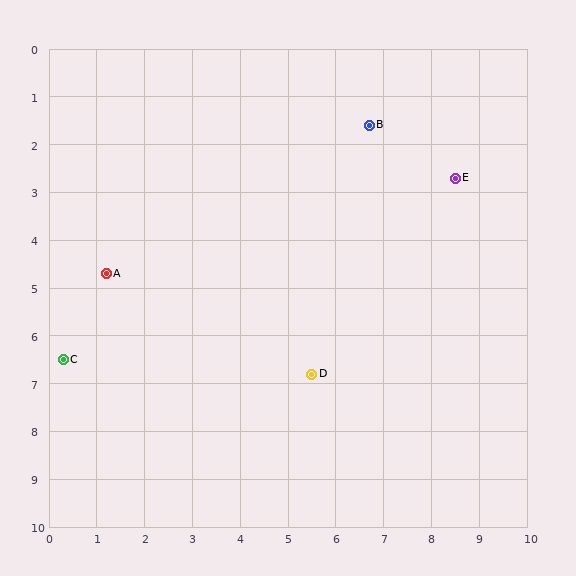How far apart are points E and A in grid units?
Points E and A are about 7.6 grid units apart.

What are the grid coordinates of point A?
Point A is at approximately (1.2, 4.7).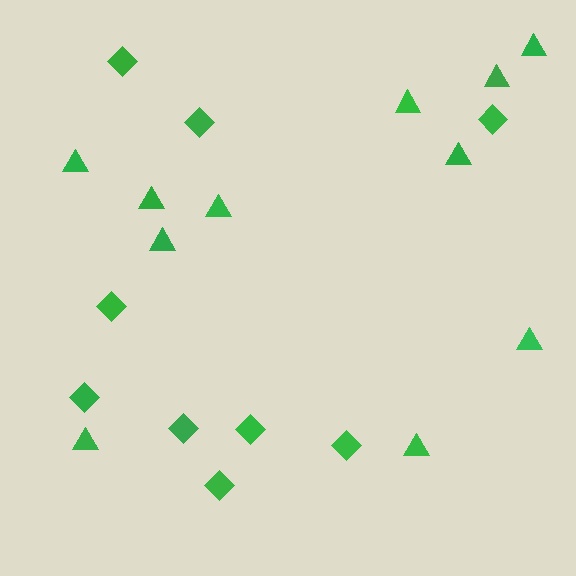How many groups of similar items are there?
There are 2 groups: one group of diamonds (9) and one group of triangles (11).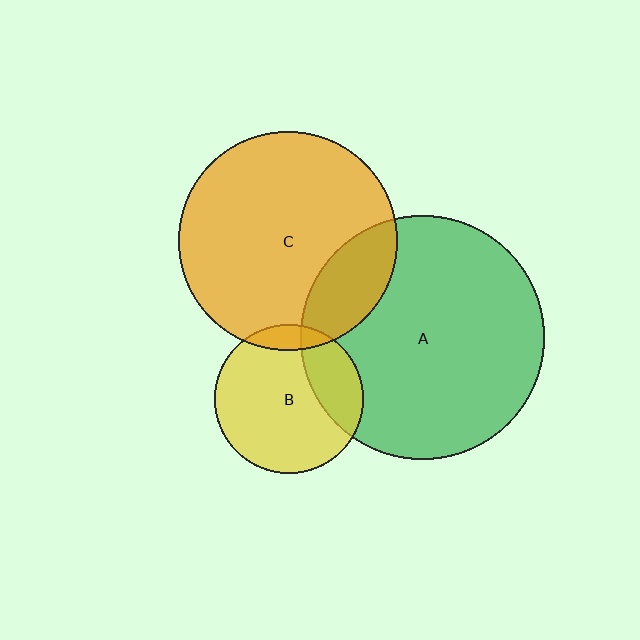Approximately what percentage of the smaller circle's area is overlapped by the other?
Approximately 10%.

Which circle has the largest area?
Circle A (green).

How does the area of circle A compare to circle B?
Approximately 2.7 times.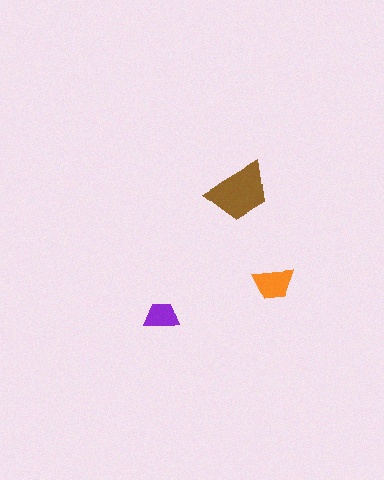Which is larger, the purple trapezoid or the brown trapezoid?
The brown one.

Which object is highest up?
The brown trapezoid is topmost.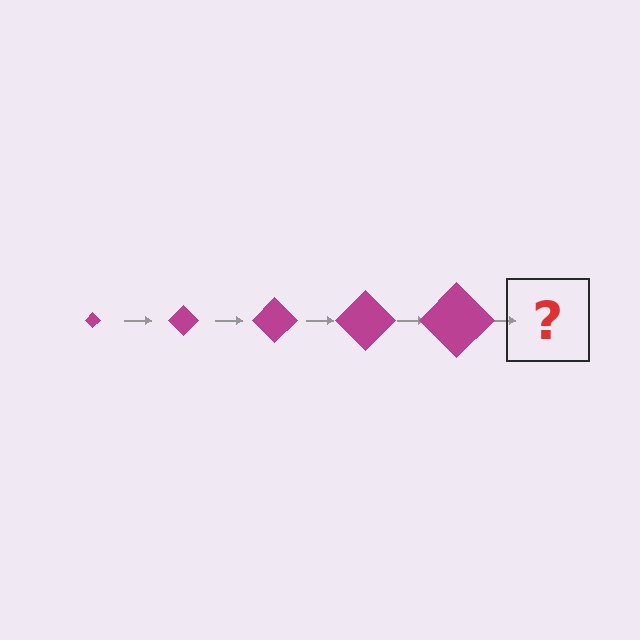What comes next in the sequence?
The next element should be a magenta diamond, larger than the previous one.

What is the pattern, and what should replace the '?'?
The pattern is that the diamond gets progressively larger each step. The '?' should be a magenta diamond, larger than the previous one.